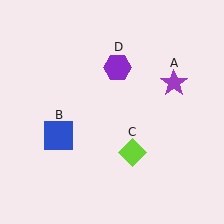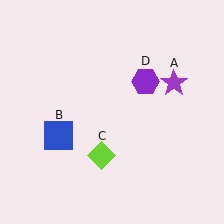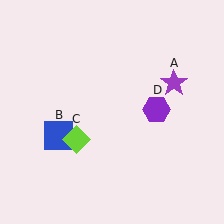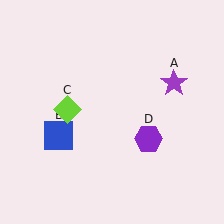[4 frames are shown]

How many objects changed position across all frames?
2 objects changed position: lime diamond (object C), purple hexagon (object D).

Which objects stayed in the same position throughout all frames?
Purple star (object A) and blue square (object B) remained stationary.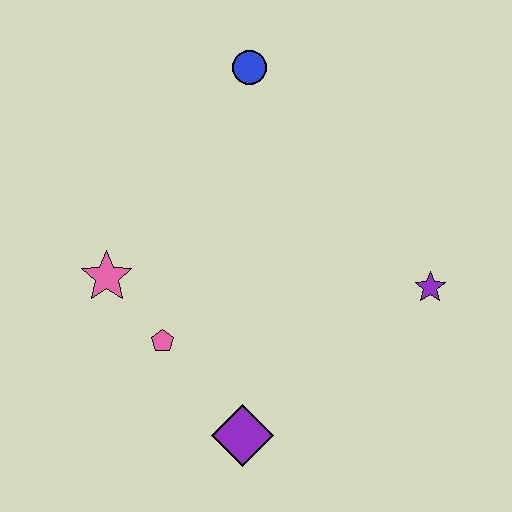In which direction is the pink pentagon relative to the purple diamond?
The pink pentagon is above the purple diamond.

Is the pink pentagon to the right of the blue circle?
No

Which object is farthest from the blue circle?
The purple diamond is farthest from the blue circle.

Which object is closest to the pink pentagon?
The pink star is closest to the pink pentagon.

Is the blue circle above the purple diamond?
Yes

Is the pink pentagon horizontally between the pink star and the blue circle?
Yes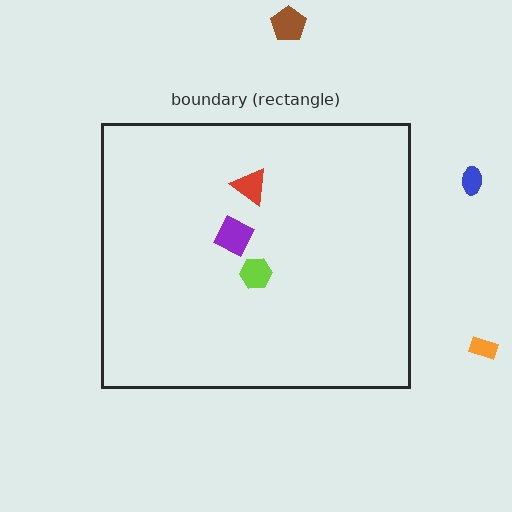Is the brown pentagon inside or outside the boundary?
Outside.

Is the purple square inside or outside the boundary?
Inside.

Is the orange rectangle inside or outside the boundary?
Outside.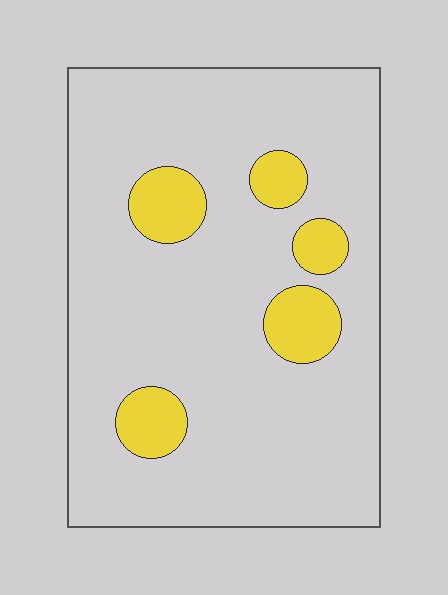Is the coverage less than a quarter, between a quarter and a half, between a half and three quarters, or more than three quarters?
Less than a quarter.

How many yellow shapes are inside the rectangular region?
5.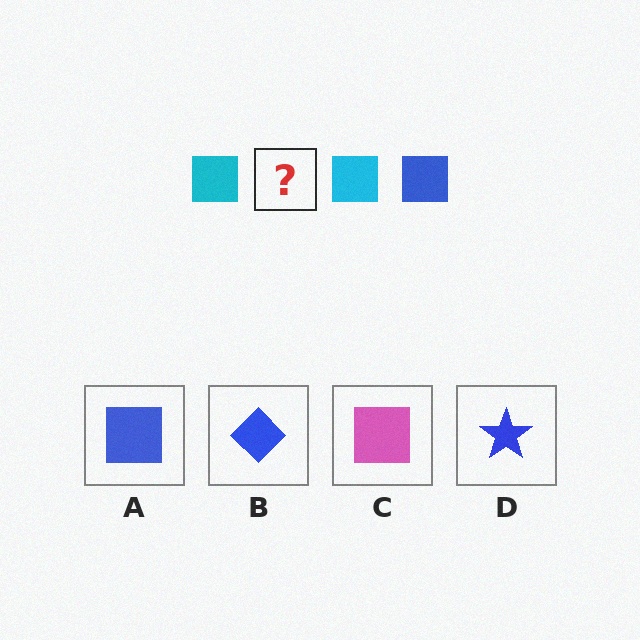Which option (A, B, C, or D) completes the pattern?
A.